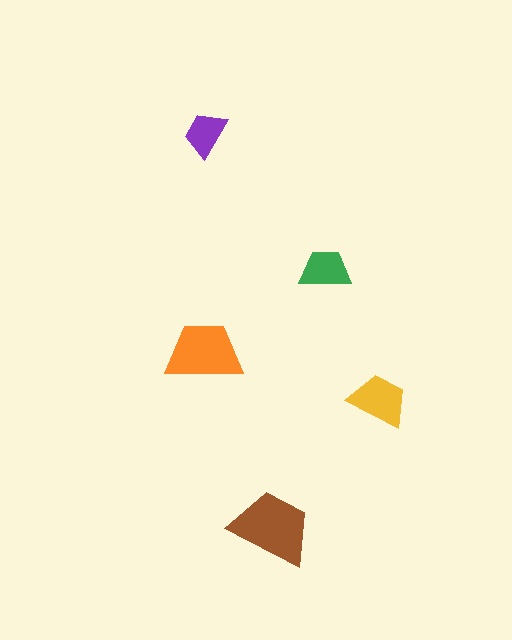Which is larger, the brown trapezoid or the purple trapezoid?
The brown one.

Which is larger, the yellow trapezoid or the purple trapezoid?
The yellow one.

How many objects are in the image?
There are 5 objects in the image.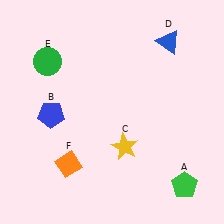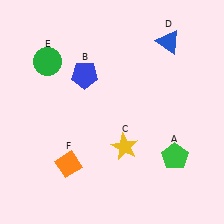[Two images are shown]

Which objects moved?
The objects that moved are: the green pentagon (A), the blue pentagon (B).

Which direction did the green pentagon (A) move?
The green pentagon (A) moved up.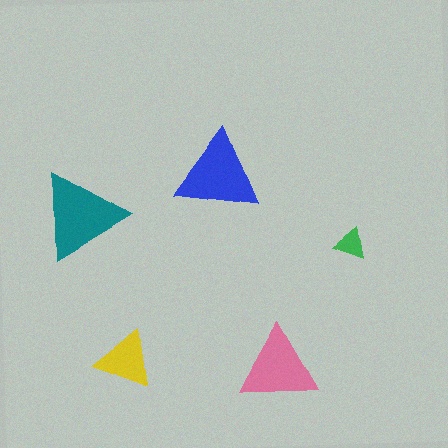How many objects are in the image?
There are 5 objects in the image.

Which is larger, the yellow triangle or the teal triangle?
The teal one.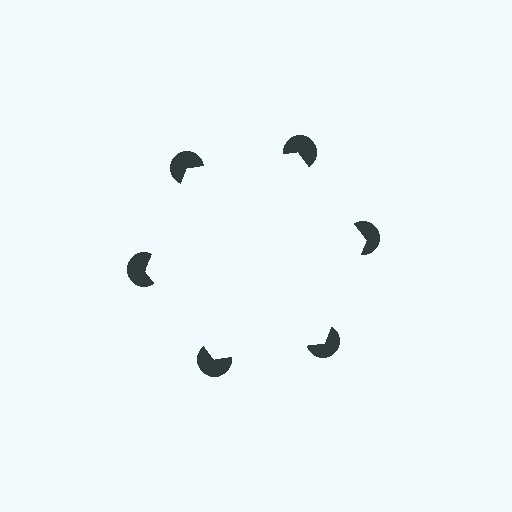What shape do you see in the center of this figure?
An illusory hexagon — its edges are inferred from the aligned wedge cuts in the pac-man discs, not physically drawn.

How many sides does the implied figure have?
6 sides.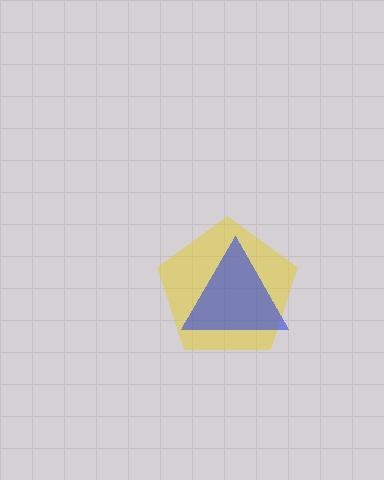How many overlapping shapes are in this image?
There are 2 overlapping shapes in the image.